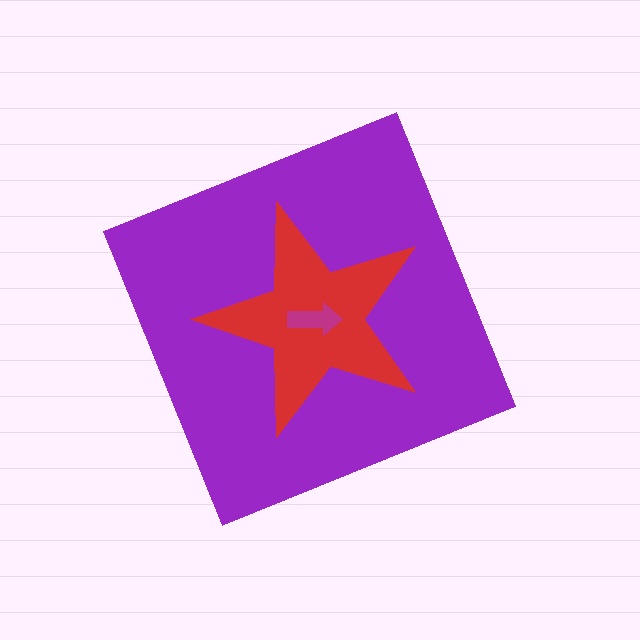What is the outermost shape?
The purple diamond.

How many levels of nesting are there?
3.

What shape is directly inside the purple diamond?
The red star.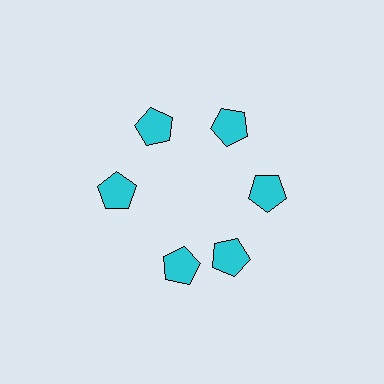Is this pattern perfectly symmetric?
No. The 6 cyan pentagons are arranged in a ring, but one element near the 7 o'clock position is rotated out of alignment along the ring, breaking the 6-fold rotational symmetry.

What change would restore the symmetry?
The symmetry would be restored by rotating it back into even spacing with its neighbors so that all 6 pentagons sit at equal angles and equal distance from the center.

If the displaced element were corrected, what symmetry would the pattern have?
It would have 6-fold rotational symmetry — the pattern would map onto itself every 60 degrees.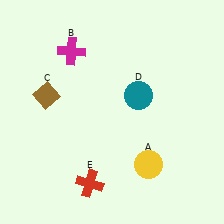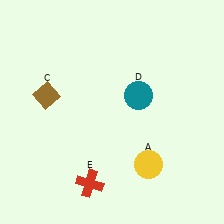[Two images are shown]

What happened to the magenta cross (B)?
The magenta cross (B) was removed in Image 2. It was in the top-left area of Image 1.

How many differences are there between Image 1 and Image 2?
There is 1 difference between the two images.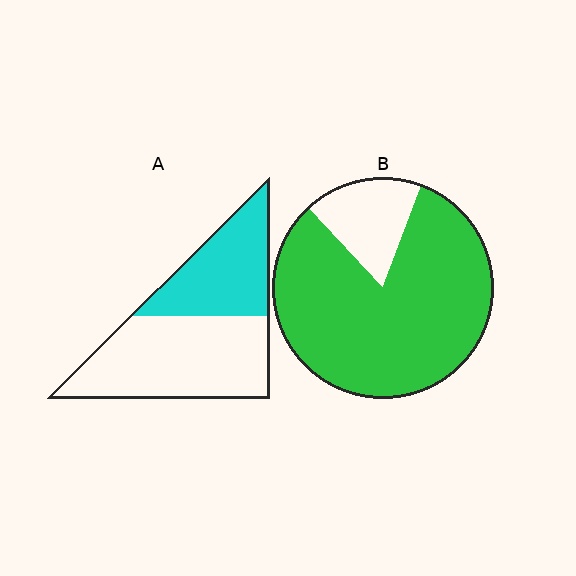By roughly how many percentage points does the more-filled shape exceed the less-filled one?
By roughly 45 percentage points (B over A).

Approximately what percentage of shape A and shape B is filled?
A is approximately 40% and B is approximately 85%.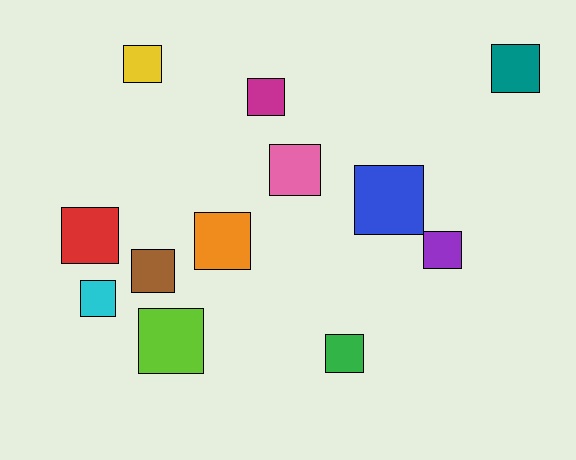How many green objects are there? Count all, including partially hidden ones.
There is 1 green object.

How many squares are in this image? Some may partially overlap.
There are 12 squares.